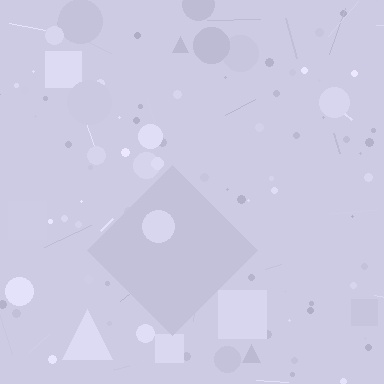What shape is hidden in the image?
A diamond is hidden in the image.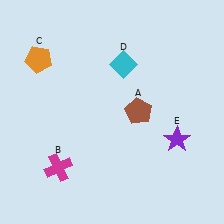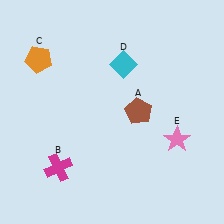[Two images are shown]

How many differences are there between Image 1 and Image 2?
There is 1 difference between the two images.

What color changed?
The star (E) changed from purple in Image 1 to pink in Image 2.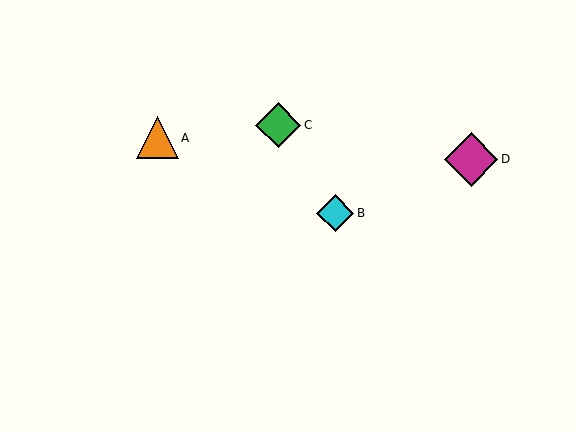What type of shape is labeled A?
Shape A is an orange triangle.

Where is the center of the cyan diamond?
The center of the cyan diamond is at (335, 213).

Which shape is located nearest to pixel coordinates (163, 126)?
The orange triangle (labeled A) at (158, 138) is nearest to that location.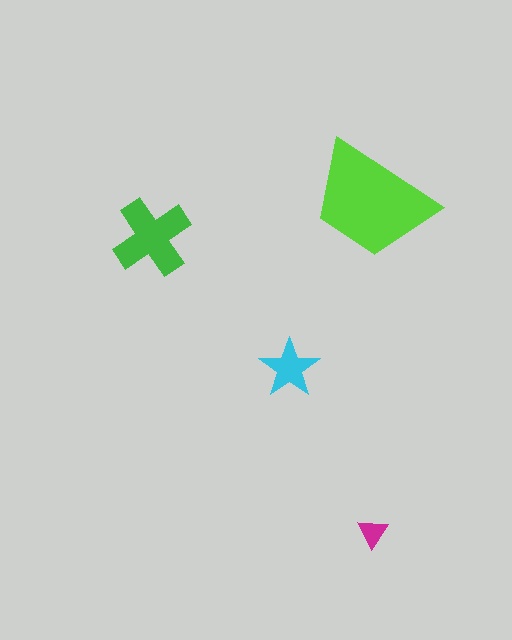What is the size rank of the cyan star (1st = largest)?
3rd.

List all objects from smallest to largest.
The magenta triangle, the cyan star, the green cross, the lime trapezoid.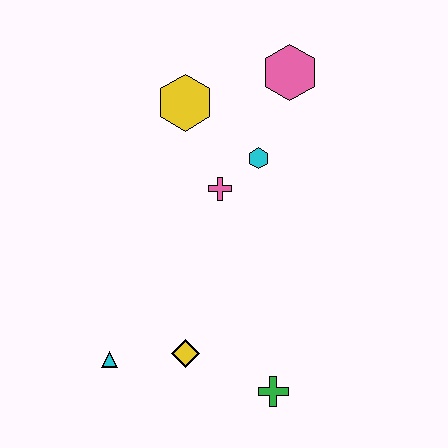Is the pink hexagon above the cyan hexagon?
Yes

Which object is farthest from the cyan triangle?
The pink hexagon is farthest from the cyan triangle.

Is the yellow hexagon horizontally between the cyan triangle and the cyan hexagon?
Yes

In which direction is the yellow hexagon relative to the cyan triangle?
The yellow hexagon is above the cyan triangle.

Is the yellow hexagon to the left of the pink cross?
Yes